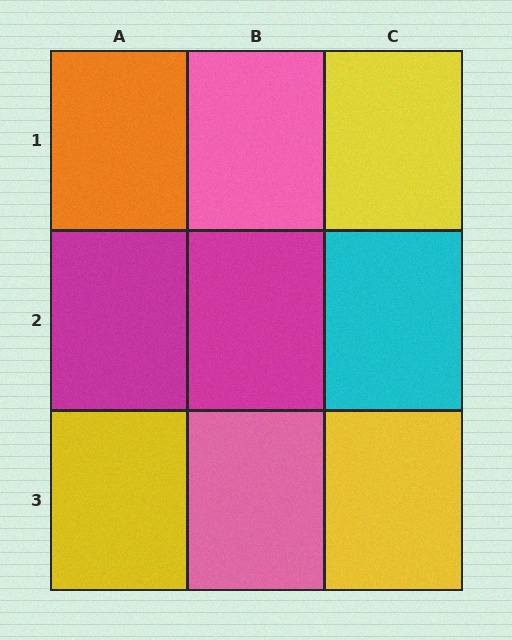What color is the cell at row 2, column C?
Cyan.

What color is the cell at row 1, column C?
Yellow.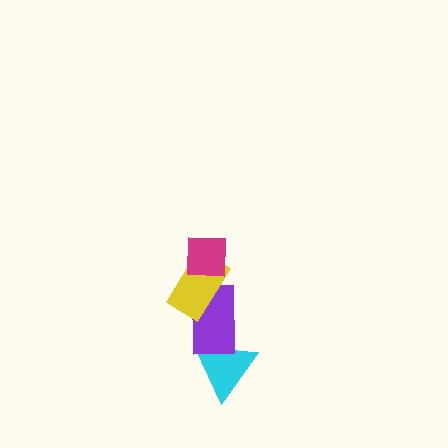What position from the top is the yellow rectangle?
The yellow rectangle is 2nd from the top.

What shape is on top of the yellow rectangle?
The magenta square is on top of the yellow rectangle.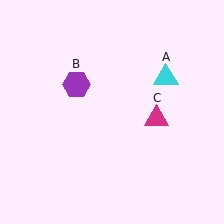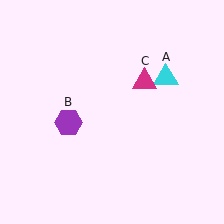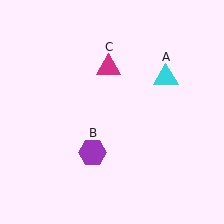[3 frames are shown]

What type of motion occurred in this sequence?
The purple hexagon (object B), magenta triangle (object C) rotated counterclockwise around the center of the scene.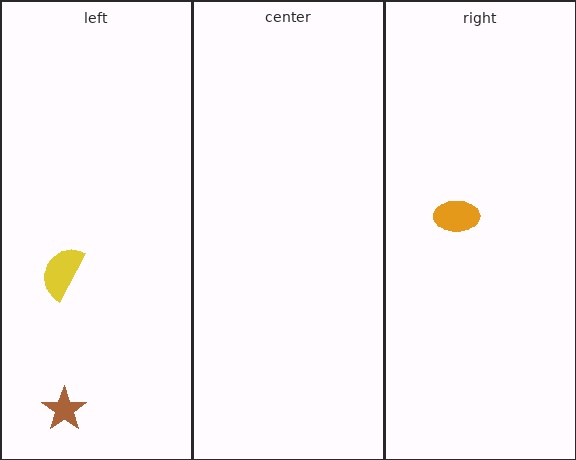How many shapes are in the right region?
1.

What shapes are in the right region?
The orange ellipse.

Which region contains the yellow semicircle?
The left region.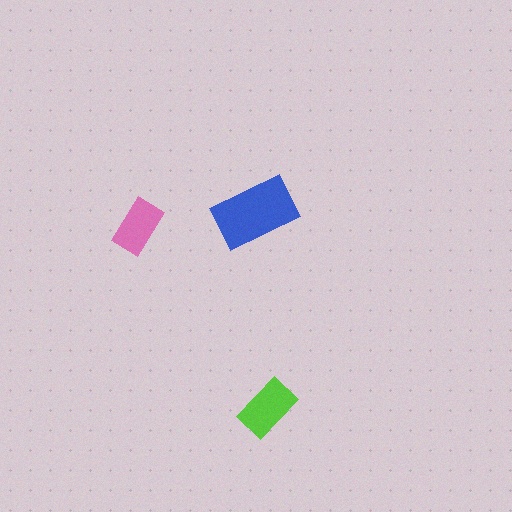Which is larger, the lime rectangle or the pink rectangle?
The lime one.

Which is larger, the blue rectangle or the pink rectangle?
The blue one.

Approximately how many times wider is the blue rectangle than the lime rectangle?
About 1.5 times wider.